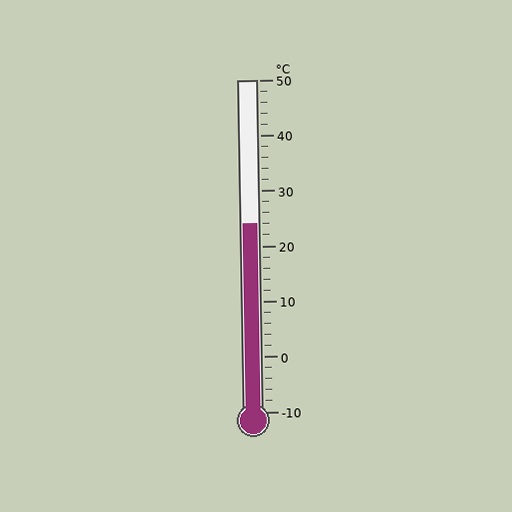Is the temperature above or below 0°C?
The temperature is above 0°C.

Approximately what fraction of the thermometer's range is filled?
The thermometer is filled to approximately 55% of its range.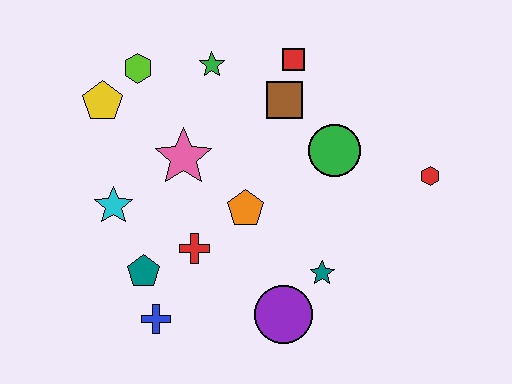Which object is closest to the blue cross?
The teal pentagon is closest to the blue cross.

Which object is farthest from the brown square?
The blue cross is farthest from the brown square.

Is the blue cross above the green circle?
No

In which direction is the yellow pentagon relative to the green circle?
The yellow pentagon is to the left of the green circle.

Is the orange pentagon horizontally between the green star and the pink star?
No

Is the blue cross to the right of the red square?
No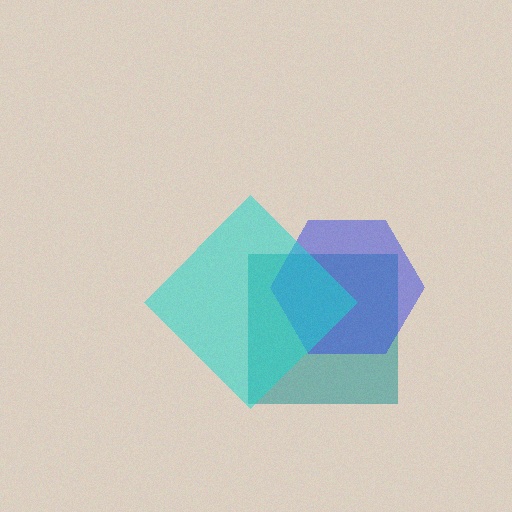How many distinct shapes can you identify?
There are 3 distinct shapes: a teal square, a blue hexagon, a cyan diamond.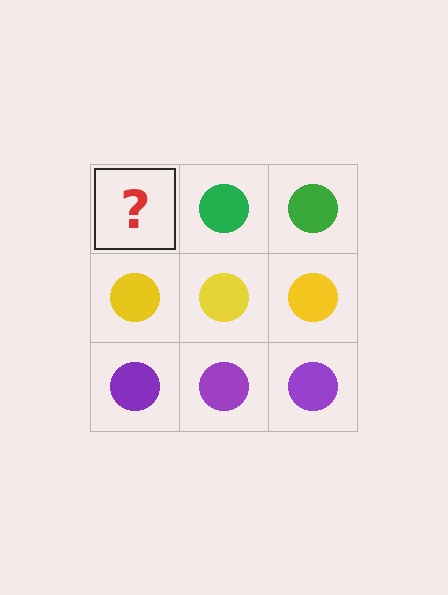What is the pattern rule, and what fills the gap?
The rule is that each row has a consistent color. The gap should be filled with a green circle.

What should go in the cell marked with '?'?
The missing cell should contain a green circle.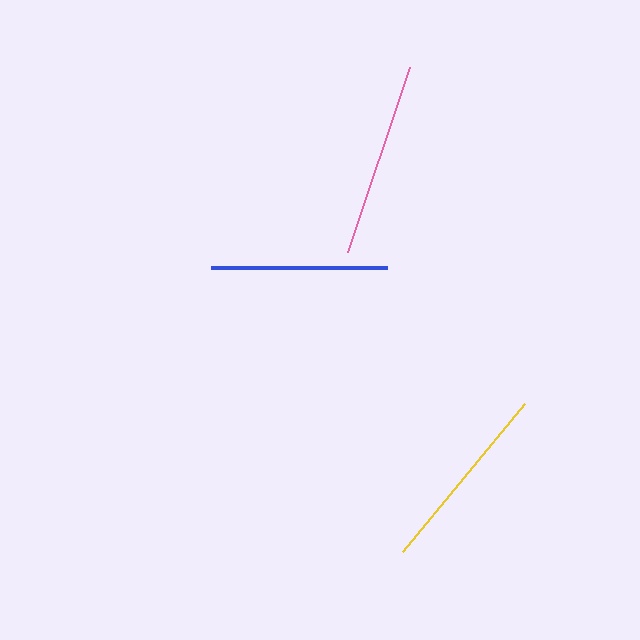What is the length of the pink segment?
The pink segment is approximately 194 pixels long.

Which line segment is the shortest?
The blue line is the shortest at approximately 176 pixels.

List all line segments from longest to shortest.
From longest to shortest: pink, yellow, blue.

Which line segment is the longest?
The pink line is the longest at approximately 194 pixels.